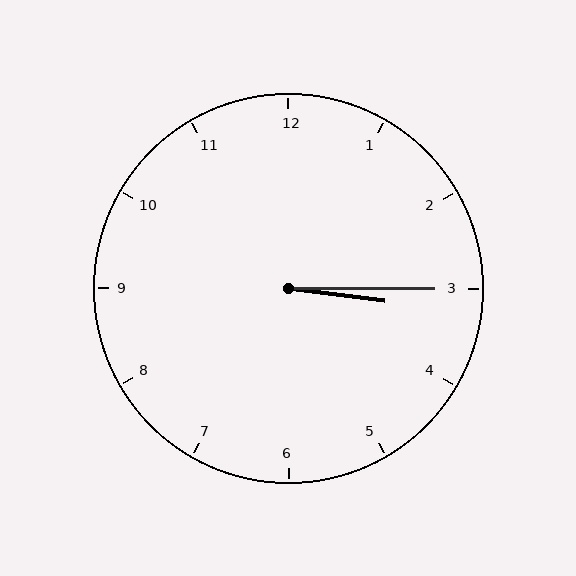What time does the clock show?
3:15.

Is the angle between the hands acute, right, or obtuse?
It is acute.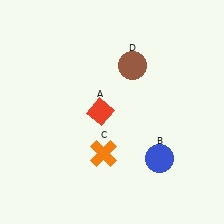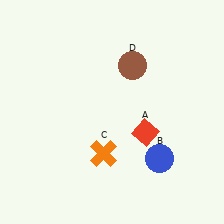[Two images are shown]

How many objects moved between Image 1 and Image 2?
1 object moved between the two images.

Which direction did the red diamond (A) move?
The red diamond (A) moved right.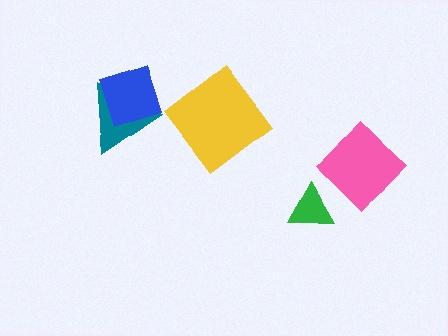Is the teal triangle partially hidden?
Yes, it is partially covered by another shape.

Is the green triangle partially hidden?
No, no other shape covers it.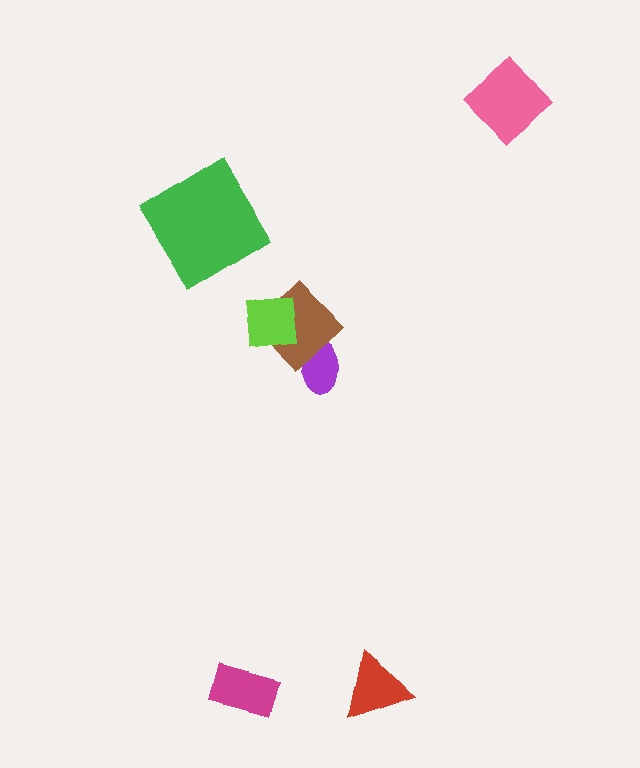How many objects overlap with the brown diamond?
2 objects overlap with the brown diamond.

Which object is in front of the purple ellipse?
The brown diamond is in front of the purple ellipse.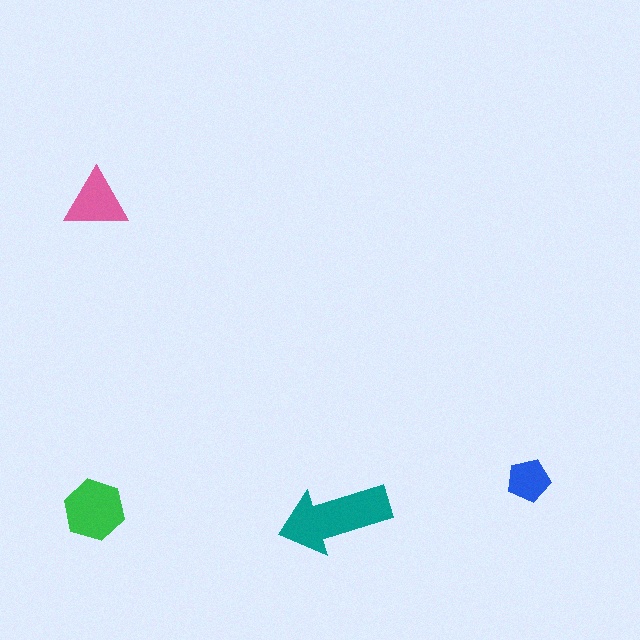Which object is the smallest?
The blue pentagon.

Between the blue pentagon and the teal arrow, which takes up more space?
The teal arrow.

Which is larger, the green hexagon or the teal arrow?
The teal arrow.